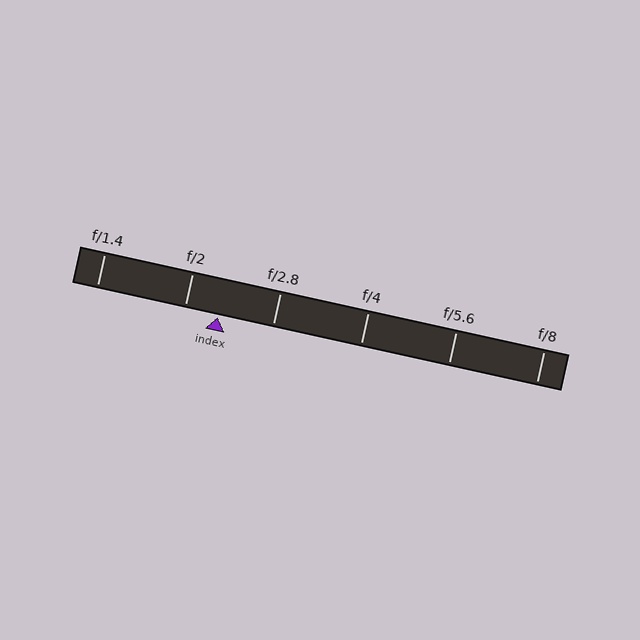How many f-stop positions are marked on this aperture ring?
There are 6 f-stop positions marked.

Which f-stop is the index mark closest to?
The index mark is closest to f/2.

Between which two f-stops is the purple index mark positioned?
The index mark is between f/2 and f/2.8.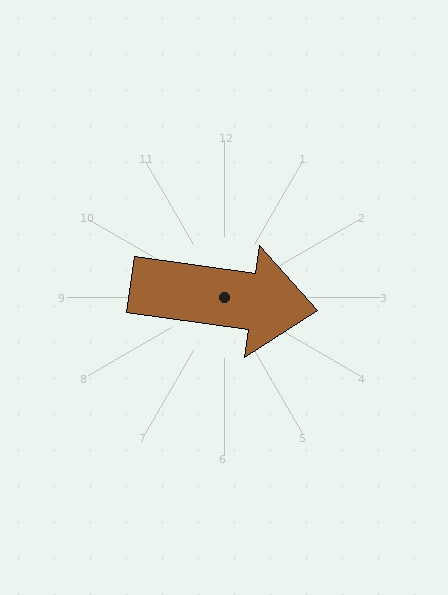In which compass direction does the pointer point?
East.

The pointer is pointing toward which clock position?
Roughly 3 o'clock.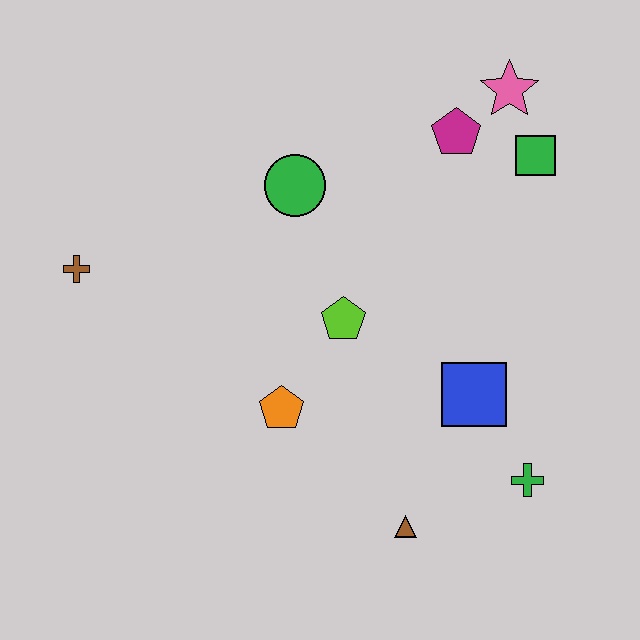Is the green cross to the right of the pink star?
Yes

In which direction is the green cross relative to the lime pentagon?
The green cross is to the right of the lime pentagon.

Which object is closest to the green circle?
The lime pentagon is closest to the green circle.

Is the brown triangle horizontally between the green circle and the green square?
Yes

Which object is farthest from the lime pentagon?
The pink star is farthest from the lime pentagon.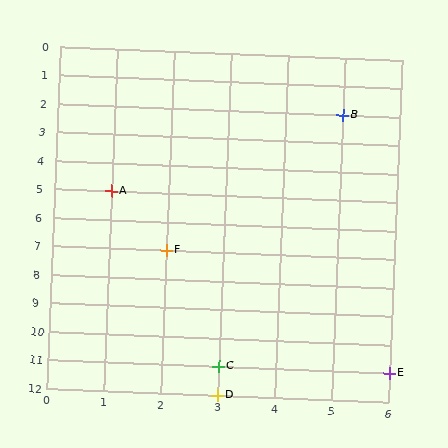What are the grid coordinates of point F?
Point F is at grid coordinates (2, 7).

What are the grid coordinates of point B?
Point B is at grid coordinates (5, 2).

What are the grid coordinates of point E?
Point E is at grid coordinates (6, 11).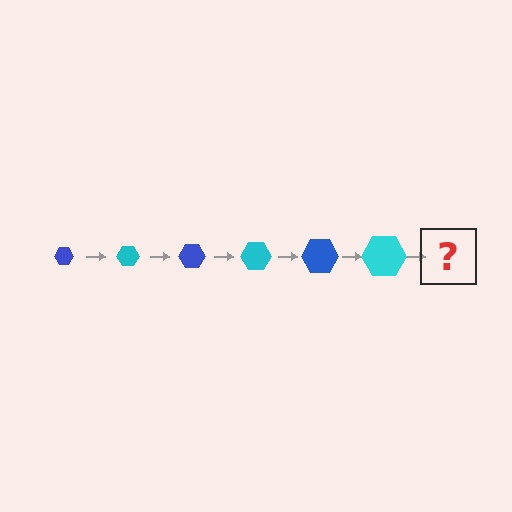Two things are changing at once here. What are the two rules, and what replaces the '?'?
The two rules are that the hexagon grows larger each step and the color cycles through blue and cyan. The '?' should be a blue hexagon, larger than the previous one.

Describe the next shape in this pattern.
It should be a blue hexagon, larger than the previous one.